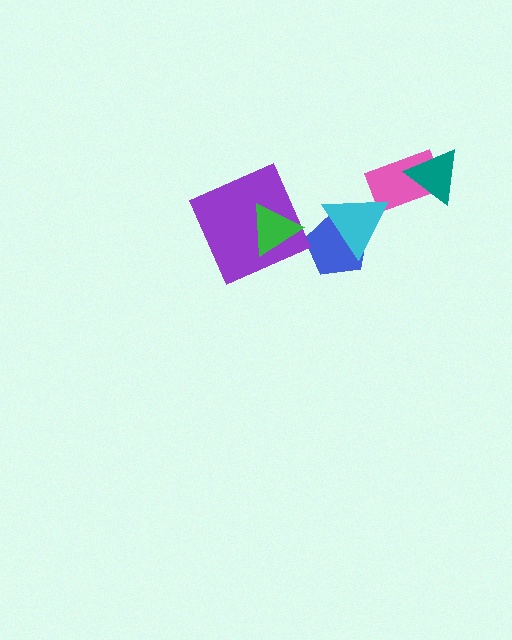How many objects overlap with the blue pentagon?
1 object overlaps with the blue pentagon.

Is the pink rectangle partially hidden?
Yes, it is partially covered by another shape.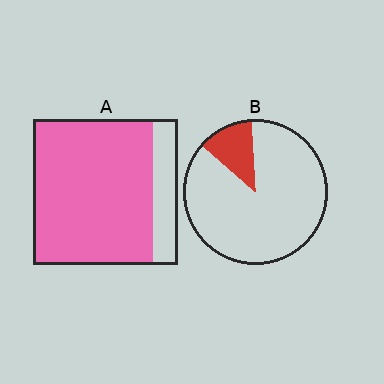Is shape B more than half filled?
No.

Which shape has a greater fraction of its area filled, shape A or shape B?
Shape A.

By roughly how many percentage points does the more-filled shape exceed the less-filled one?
By roughly 70 percentage points (A over B).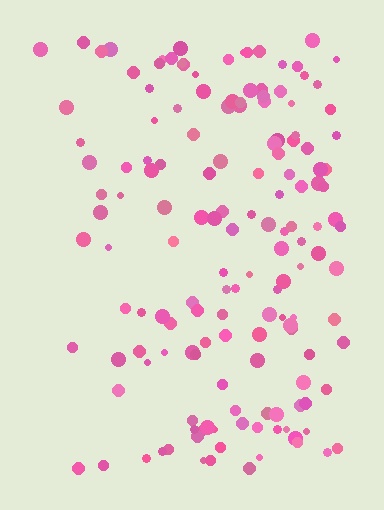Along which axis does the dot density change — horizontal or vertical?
Horizontal.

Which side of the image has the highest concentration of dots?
The right.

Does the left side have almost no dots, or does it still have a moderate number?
Still a moderate number, just noticeably fewer than the right.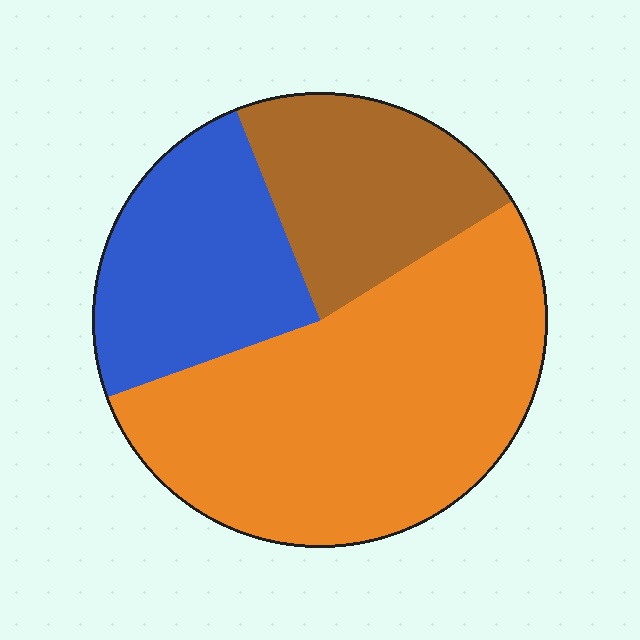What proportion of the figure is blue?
Blue covers about 25% of the figure.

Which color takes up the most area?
Orange, at roughly 55%.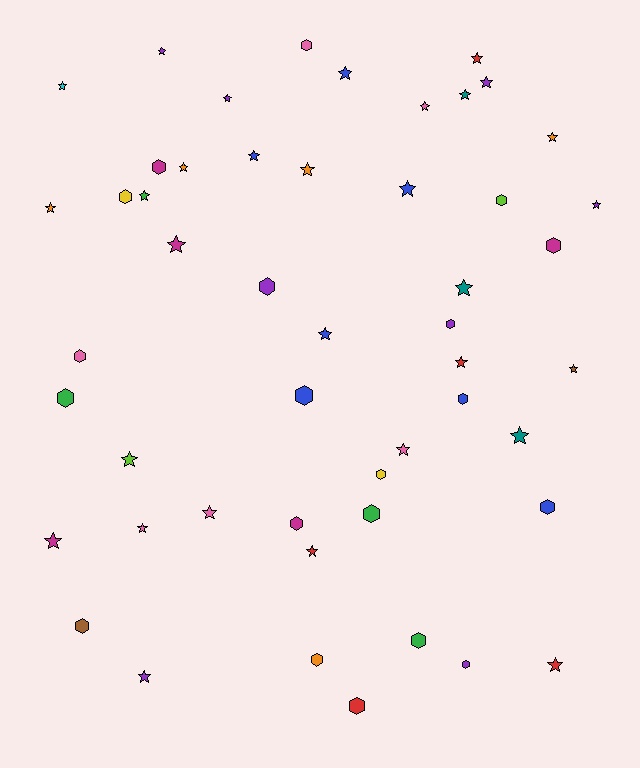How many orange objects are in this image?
There are 5 orange objects.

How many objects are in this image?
There are 50 objects.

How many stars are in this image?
There are 30 stars.